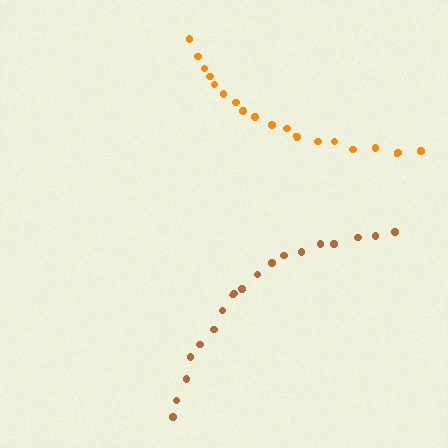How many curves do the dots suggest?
There are 2 distinct paths.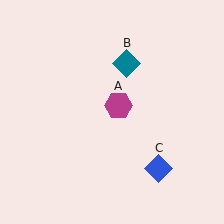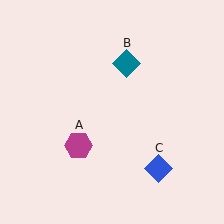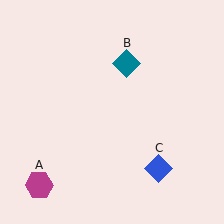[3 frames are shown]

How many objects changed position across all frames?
1 object changed position: magenta hexagon (object A).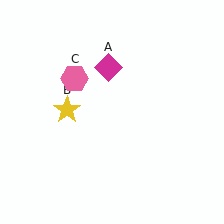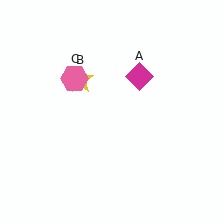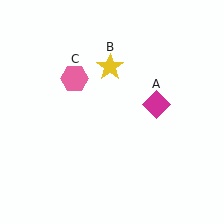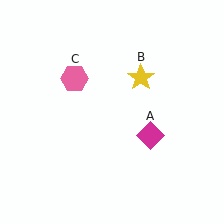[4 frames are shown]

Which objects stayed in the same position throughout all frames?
Pink hexagon (object C) remained stationary.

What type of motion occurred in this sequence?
The magenta diamond (object A), yellow star (object B) rotated clockwise around the center of the scene.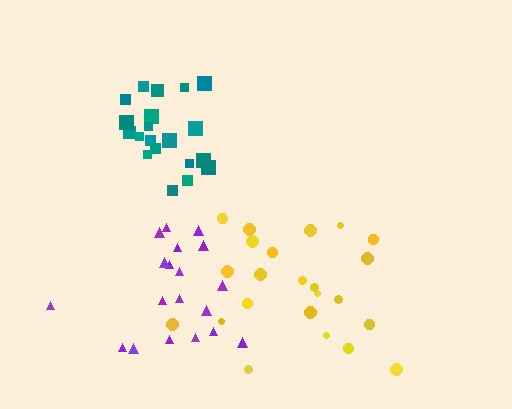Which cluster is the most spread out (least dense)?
Yellow.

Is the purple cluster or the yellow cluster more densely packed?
Purple.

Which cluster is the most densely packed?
Teal.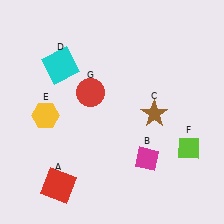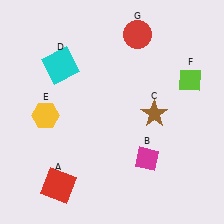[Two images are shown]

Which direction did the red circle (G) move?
The red circle (G) moved up.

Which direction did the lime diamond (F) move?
The lime diamond (F) moved up.